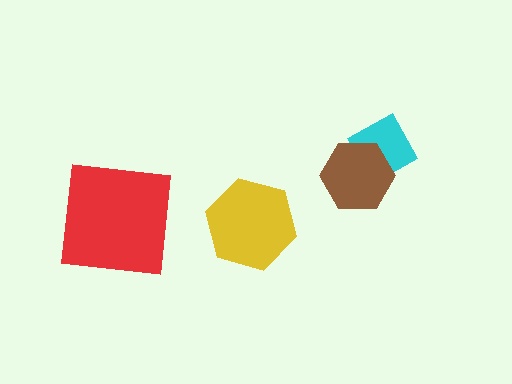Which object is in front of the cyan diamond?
The brown hexagon is in front of the cyan diamond.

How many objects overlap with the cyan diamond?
1 object overlaps with the cyan diamond.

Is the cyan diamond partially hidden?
Yes, it is partially covered by another shape.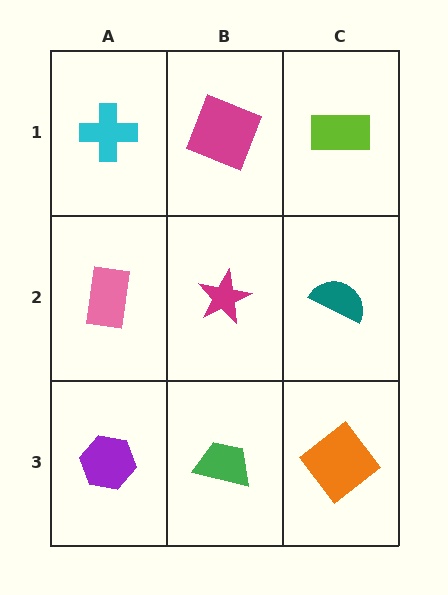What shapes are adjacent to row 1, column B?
A magenta star (row 2, column B), a cyan cross (row 1, column A), a lime rectangle (row 1, column C).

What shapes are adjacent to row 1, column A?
A pink rectangle (row 2, column A), a magenta square (row 1, column B).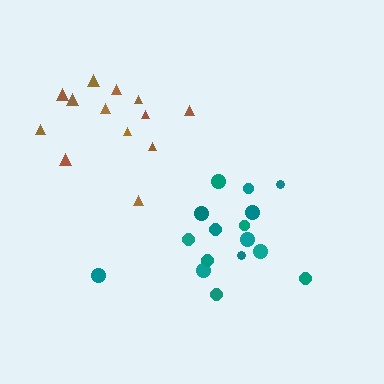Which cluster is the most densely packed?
Teal.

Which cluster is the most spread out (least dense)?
Brown.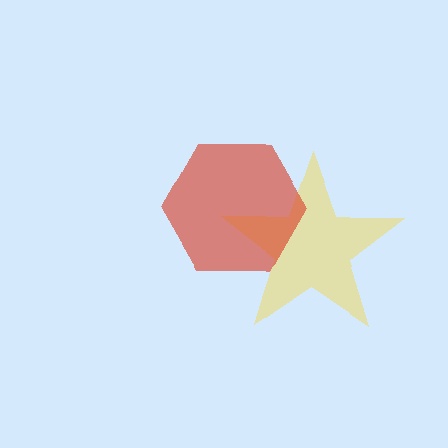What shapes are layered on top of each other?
The layered shapes are: a yellow star, a red hexagon.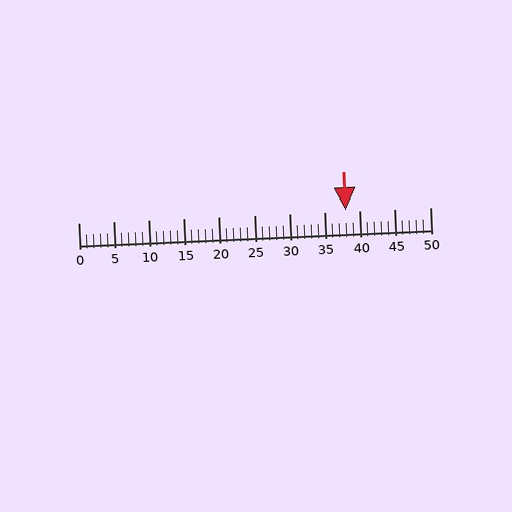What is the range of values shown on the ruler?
The ruler shows values from 0 to 50.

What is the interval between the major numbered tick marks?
The major tick marks are spaced 5 units apart.